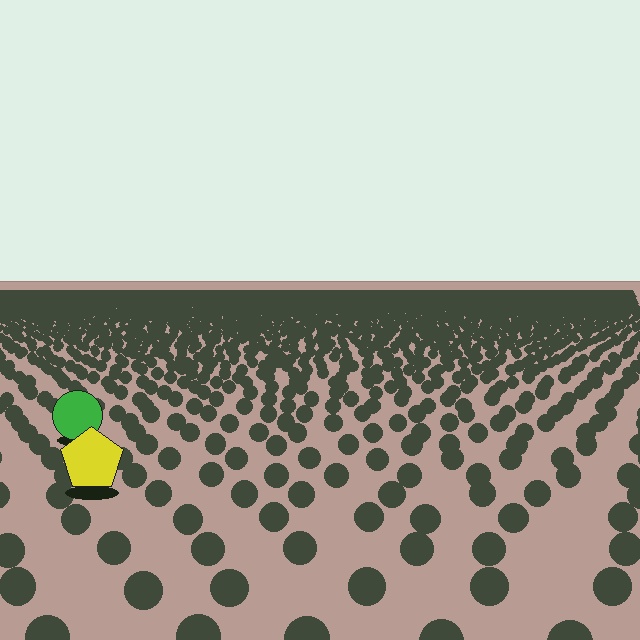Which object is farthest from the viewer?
The green circle is farthest from the viewer. It appears smaller and the ground texture around it is denser.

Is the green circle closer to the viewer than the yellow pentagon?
No. The yellow pentagon is closer — you can tell from the texture gradient: the ground texture is coarser near it.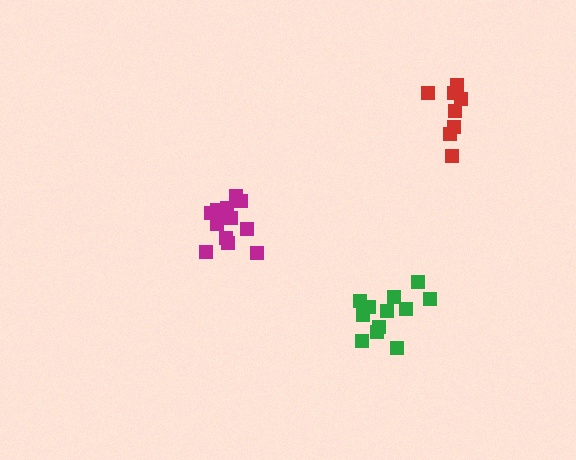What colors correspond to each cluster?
The clusters are colored: green, magenta, red.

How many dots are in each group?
Group 1: 12 dots, Group 2: 12 dots, Group 3: 8 dots (32 total).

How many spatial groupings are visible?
There are 3 spatial groupings.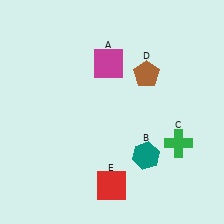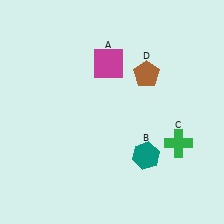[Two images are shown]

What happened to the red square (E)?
The red square (E) was removed in Image 2. It was in the bottom-left area of Image 1.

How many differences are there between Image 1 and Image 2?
There is 1 difference between the two images.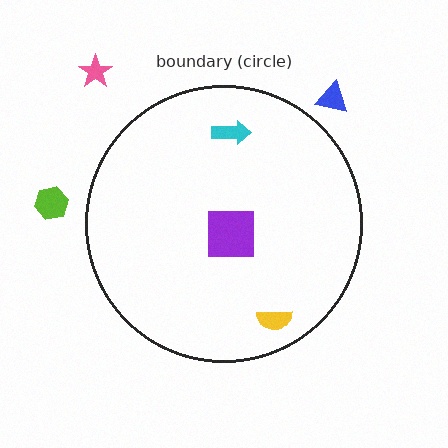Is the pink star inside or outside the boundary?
Outside.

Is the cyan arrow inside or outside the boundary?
Inside.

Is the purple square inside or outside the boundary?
Inside.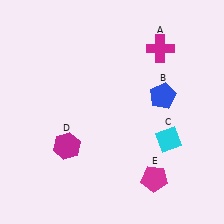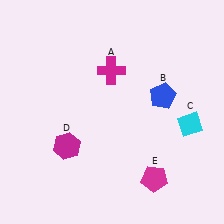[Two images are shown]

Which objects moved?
The objects that moved are: the magenta cross (A), the cyan diamond (C).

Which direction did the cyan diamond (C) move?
The cyan diamond (C) moved right.